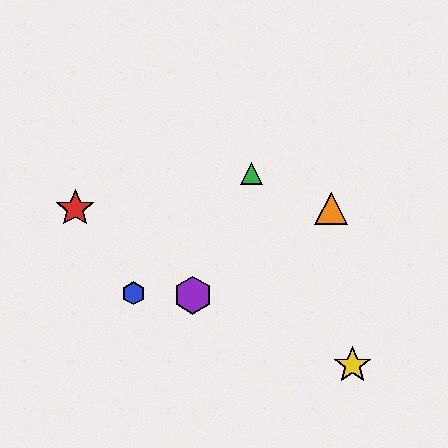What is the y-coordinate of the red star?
The red star is at y≈209.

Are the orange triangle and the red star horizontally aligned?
Yes, both are at y≈209.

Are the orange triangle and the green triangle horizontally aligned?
No, the orange triangle is at y≈209 and the green triangle is at y≈174.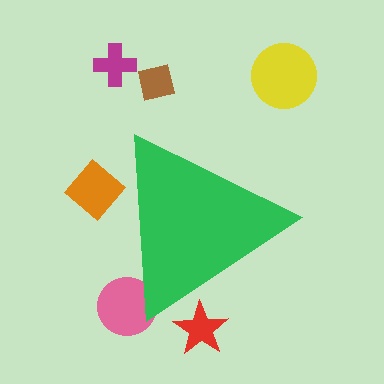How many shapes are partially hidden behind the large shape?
3 shapes are partially hidden.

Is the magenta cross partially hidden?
No, the magenta cross is fully visible.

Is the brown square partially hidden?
No, the brown square is fully visible.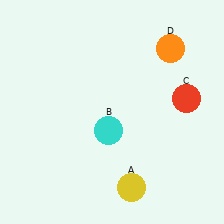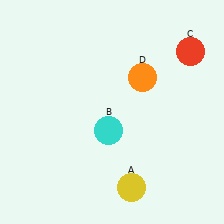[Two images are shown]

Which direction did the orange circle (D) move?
The orange circle (D) moved down.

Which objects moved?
The objects that moved are: the red circle (C), the orange circle (D).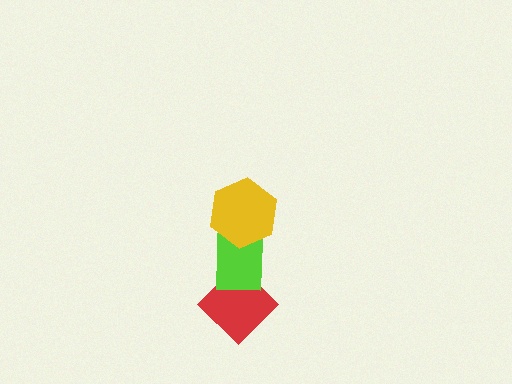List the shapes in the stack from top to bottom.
From top to bottom: the yellow hexagon, the lime rectangle, the red diamond.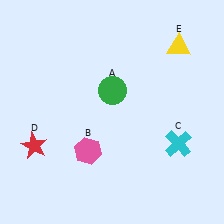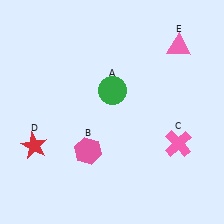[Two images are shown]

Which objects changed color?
C changed from cyan to pink. E changed from yellow to pink.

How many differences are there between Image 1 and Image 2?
There are 2 differences between the two images.